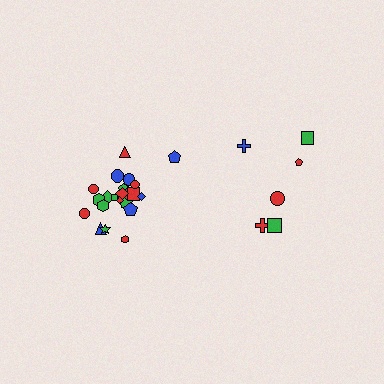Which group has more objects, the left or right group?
The left group.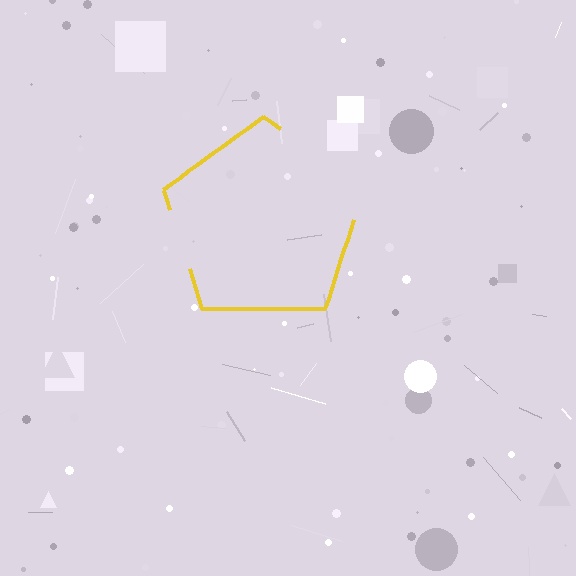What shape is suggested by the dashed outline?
The dashed outline suggests a pentagon.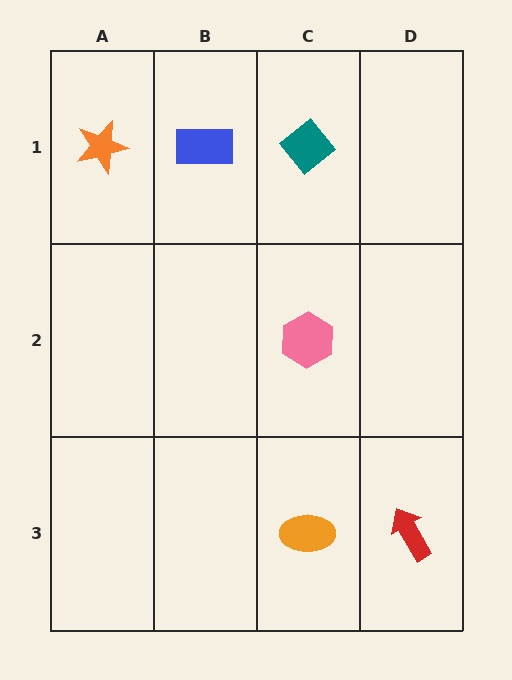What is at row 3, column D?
A red arrow.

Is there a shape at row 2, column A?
No, that cell is empty.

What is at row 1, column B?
A blue rectangle.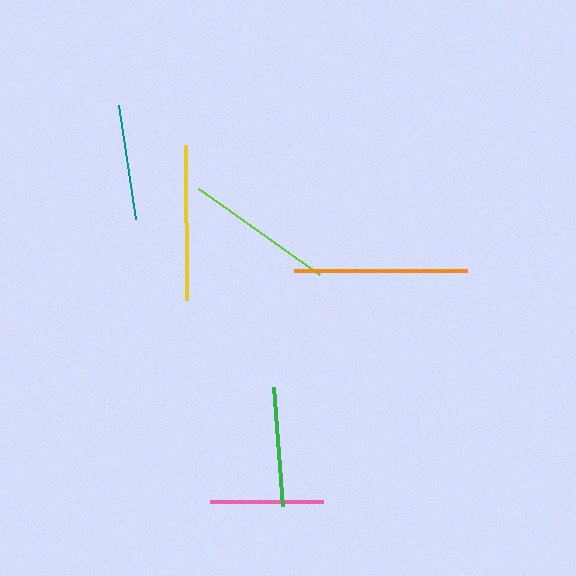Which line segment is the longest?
The orange line is the longest at approximately 174 pixels.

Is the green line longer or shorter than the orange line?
The orange line is longer than the green line.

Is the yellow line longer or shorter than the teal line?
The yellow line is longer than the teal line.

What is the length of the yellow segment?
The yellow segment is approximately 155 pixels long.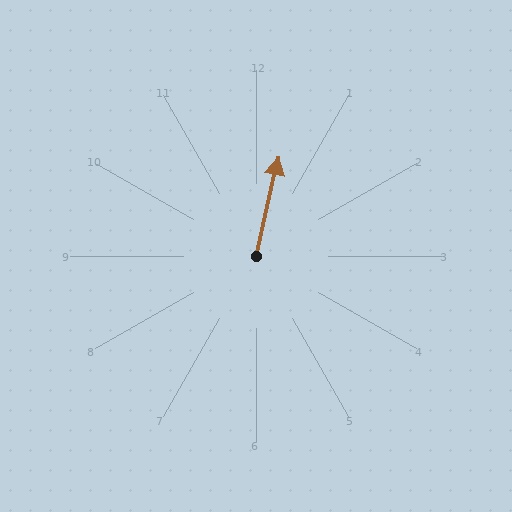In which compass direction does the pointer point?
North.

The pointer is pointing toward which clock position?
Roughly 12 o'clock.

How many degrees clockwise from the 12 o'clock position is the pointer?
Approximately 13 degrees.